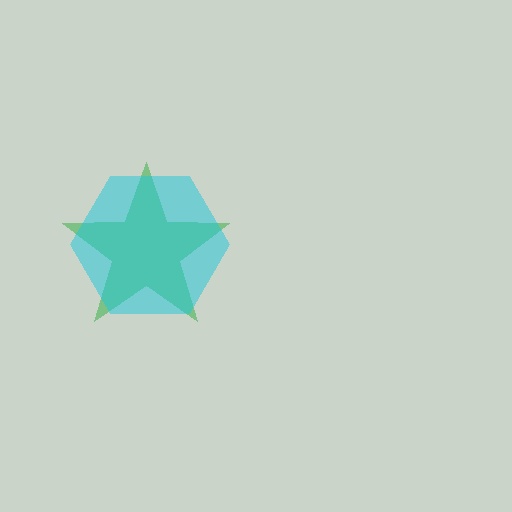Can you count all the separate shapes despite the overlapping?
Yes, there are 2 separate shapes.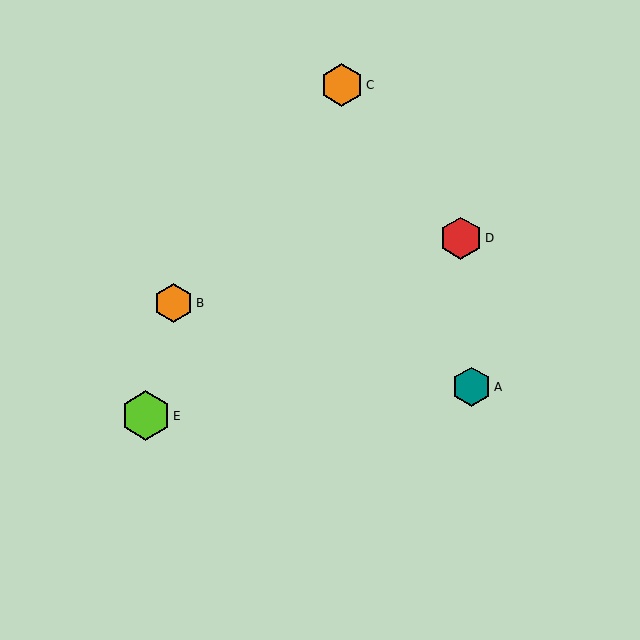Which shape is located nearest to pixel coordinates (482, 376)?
The teal hexagon (labeled A) at (472, 387) is nearest to that location.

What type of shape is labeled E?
Shape E is a lime hexagon.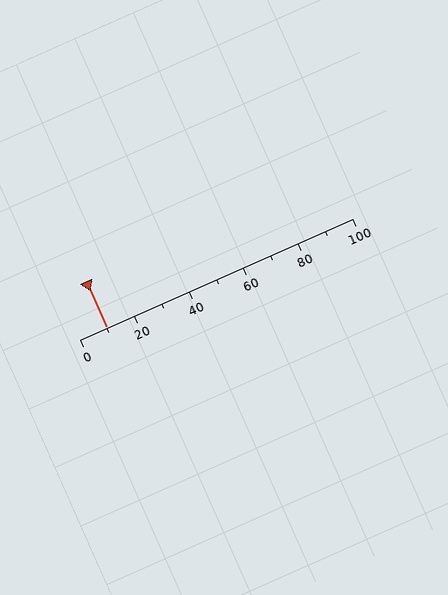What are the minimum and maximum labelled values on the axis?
The axis runs from 0 to 100.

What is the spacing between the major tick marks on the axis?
The major ticks are spaced 20 apart.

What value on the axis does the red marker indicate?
The marker indicates approximately 10.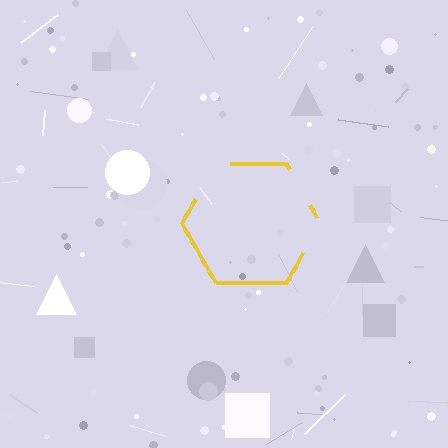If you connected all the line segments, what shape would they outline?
They would outline a hexagon.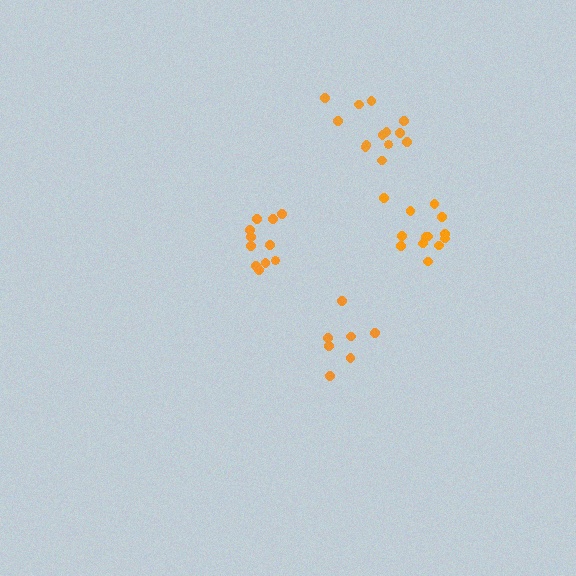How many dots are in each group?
Group 1: 13 dots, Group 2: 11 dots, Group 3: 13 dots, Group 4: 7 dots (44 total).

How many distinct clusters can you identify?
There are 4 distinct clusters.